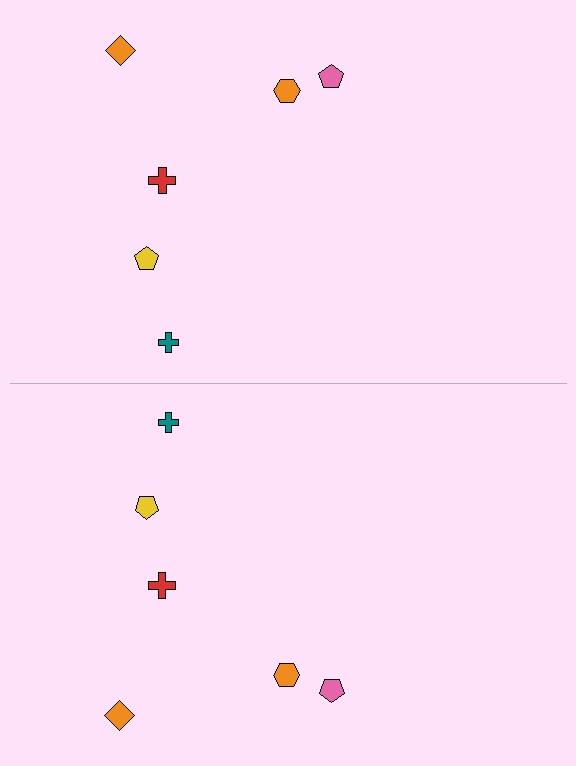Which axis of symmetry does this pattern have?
The pattern has a horizontal axis of symmetry running through the center of the image.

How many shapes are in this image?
There are 12 shapes in this image.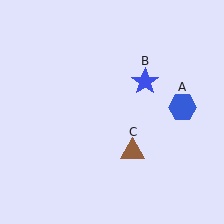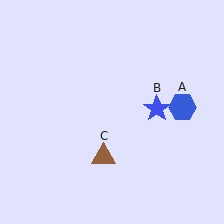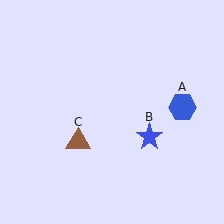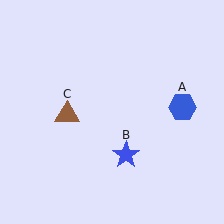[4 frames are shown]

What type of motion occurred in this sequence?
The blue star (object B), brown triangle (object C) rotated clockwise around the center of the scene.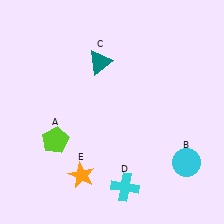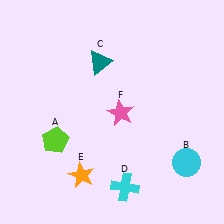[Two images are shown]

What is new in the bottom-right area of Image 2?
A pink star (F) was added in the bottom-right area of Image 2.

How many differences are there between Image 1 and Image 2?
There is 1 difference between the two images.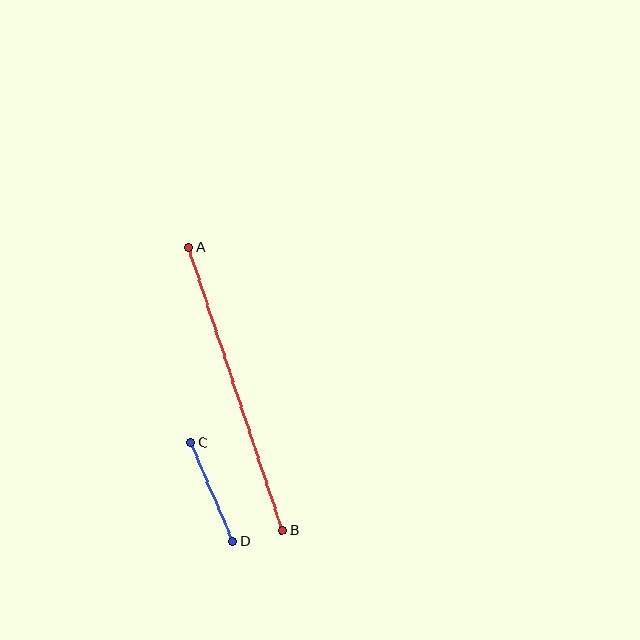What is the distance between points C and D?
The distance is approximately 107 pixels.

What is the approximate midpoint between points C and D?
The midpoint is at approximately (212, 491) pixels.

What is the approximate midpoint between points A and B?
The midpoint is at approximately (236, 389) pixels.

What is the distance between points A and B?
The distance is approximately 298 pixels.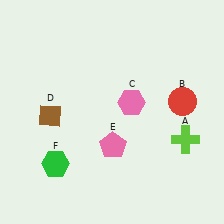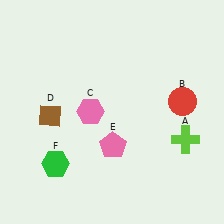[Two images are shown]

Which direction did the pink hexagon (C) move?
The pink hexagon (C) moved left.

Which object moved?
The pink hexagon (C) moved left.